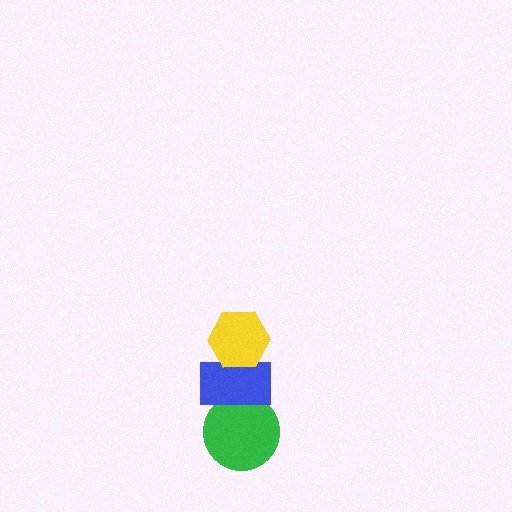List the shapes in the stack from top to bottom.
From top to bottom: the yellow hexagon, the blue rectangle, the green circle.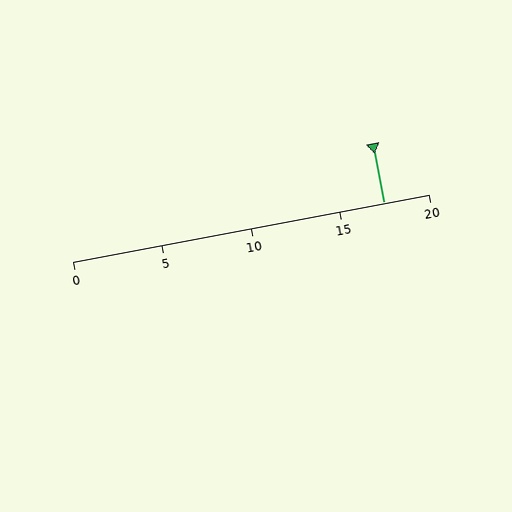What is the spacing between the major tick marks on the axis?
The major ticks are spaced 5 apart.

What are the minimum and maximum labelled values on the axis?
The axis runs from 0 to 20.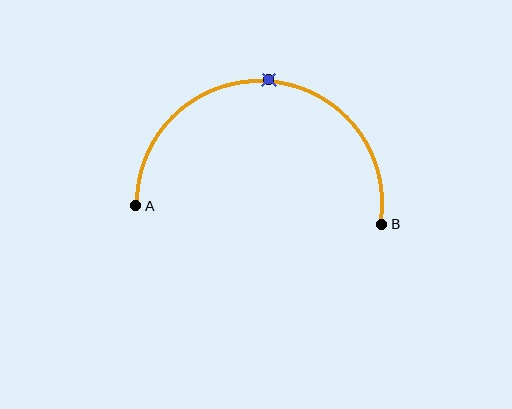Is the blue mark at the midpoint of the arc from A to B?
Yes. The blue mark lies on the arc at equal arc-length from both A and B — it is the arc midpoint.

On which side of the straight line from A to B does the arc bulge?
The arc bulges above the straight line connecting A and B.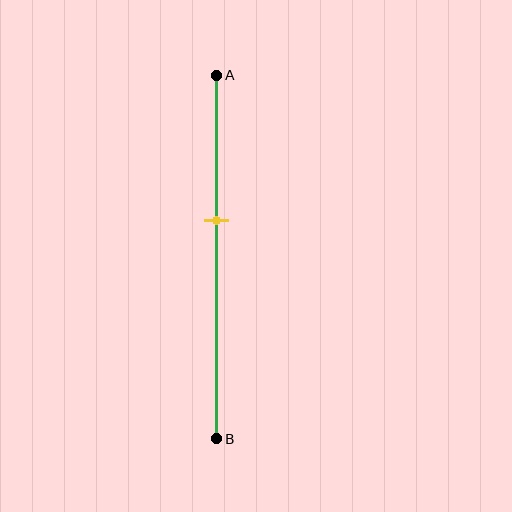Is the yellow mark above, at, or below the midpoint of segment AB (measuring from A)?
The yellow mark is above the midpoint of segment AB.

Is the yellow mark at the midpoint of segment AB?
No, the mark is at about 40% from A, not at the 50% midpoint.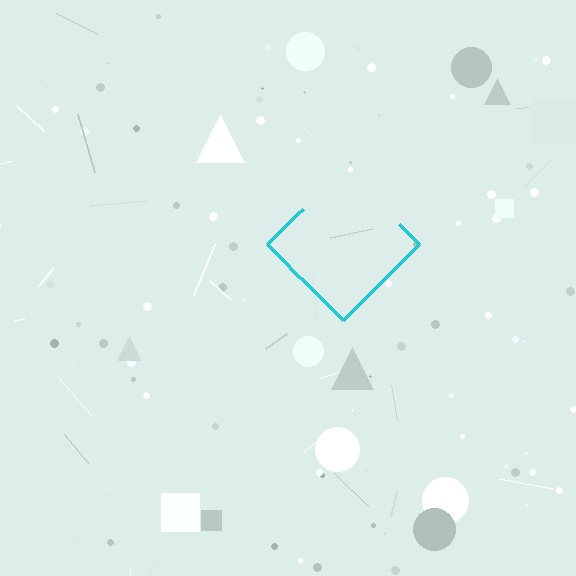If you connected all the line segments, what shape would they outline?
They would outline a diamond.